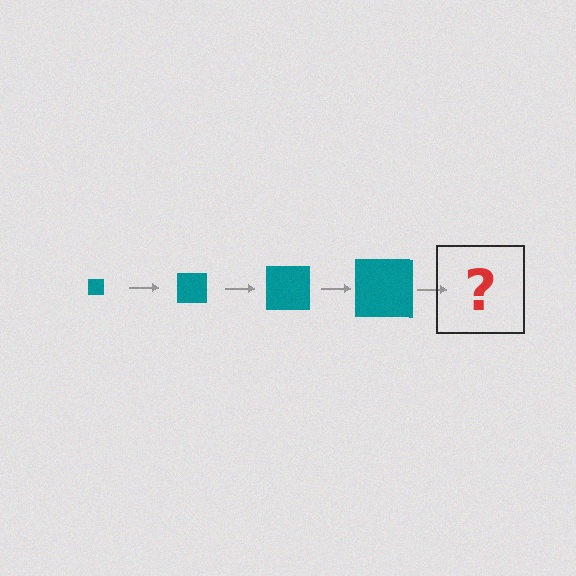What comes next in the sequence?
The next element should be a teal square, larger than the previous one.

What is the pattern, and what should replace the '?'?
The pattern is that the square gets progressively larger each step. The '?' should be a teal square, larger than the previous one.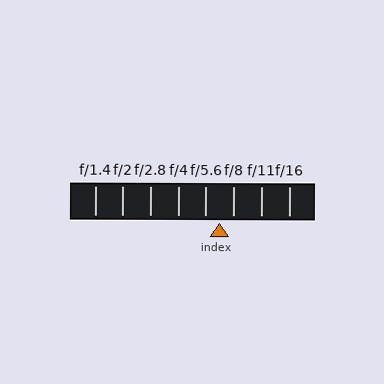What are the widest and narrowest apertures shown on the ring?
The widest aperture shown is f/1.4 and the narrowest is f/16.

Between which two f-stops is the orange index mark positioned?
The index mark is between f/5.6 and f/8.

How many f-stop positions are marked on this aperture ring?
There are 8 f-stop positions marked.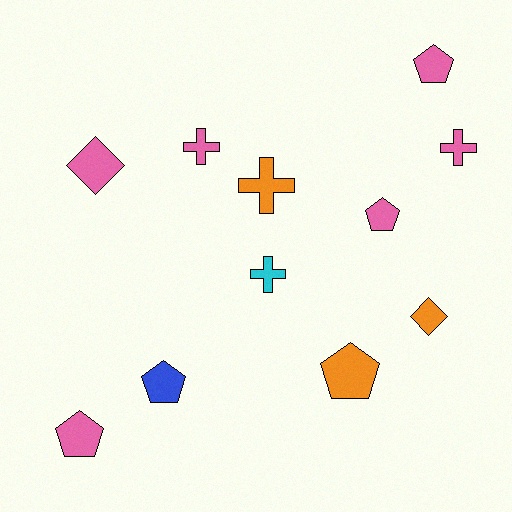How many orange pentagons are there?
There is 1 orange pentagon.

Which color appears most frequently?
Pink, with 6 objects.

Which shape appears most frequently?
Pentagon, with 5 objects.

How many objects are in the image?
There are 11 objects.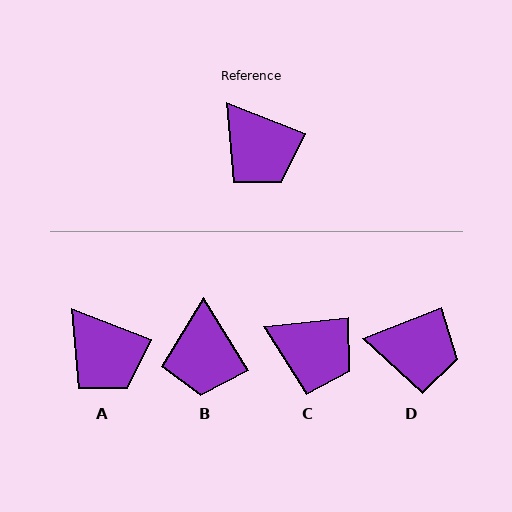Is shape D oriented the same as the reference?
No, it is off by about 43 degrees.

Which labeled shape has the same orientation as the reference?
A.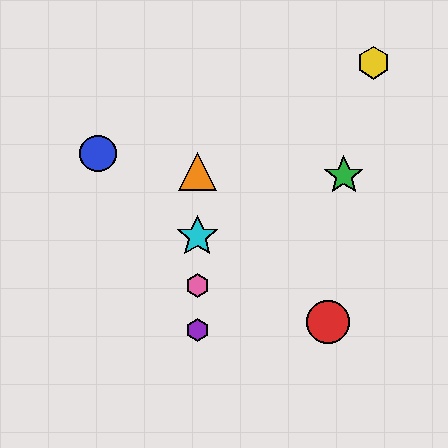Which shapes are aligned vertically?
The purple hexagon, the orange triangle, the cyan star, the pink hexagon are aligned vertically.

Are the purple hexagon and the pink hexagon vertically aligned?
Yes, both are at x≈197.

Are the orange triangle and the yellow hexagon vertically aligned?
No, the orange triangle is at x≈197 and the yellow hexagon is at x≈374.